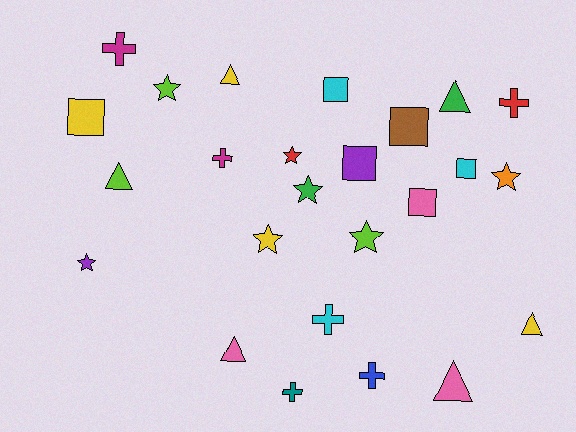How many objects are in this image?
There are 25 objects.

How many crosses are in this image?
There are 6 crosses.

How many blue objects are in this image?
There is 1 blue object.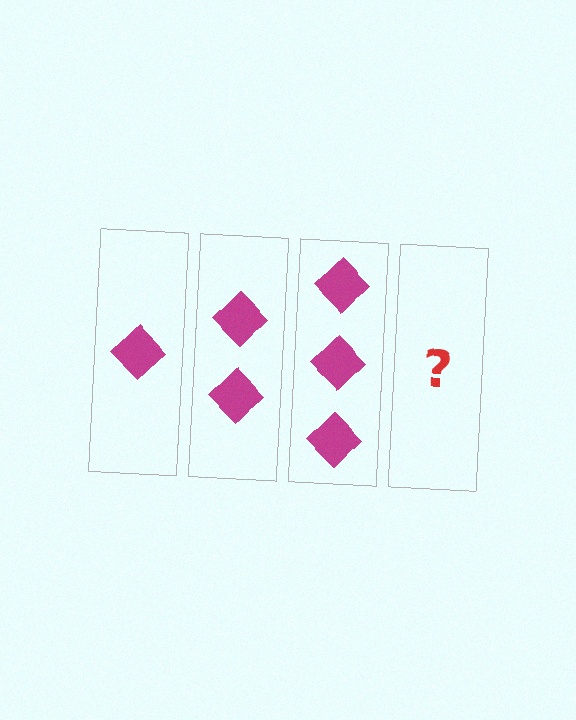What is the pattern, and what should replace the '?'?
The pattern is that each step adds one more diamond. The '?' should be 4 diamonds.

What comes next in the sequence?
The next element should be 4 diamonds.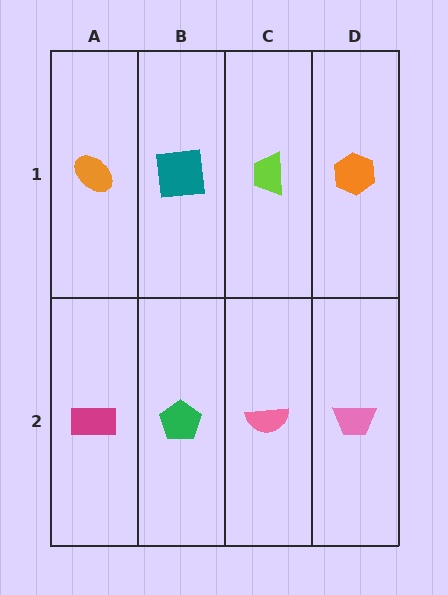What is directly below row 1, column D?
A pink trapezoid.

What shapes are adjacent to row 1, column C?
A pink semicircle (row 2, column C), a teal square (row 1, column B), an orange hexagon (row 1, column D).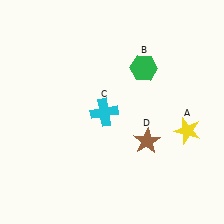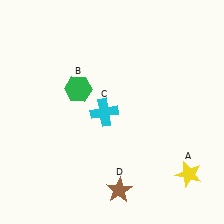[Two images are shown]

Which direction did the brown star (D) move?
The brown star (D) moved down.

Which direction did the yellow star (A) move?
The yellow star (A) moved down.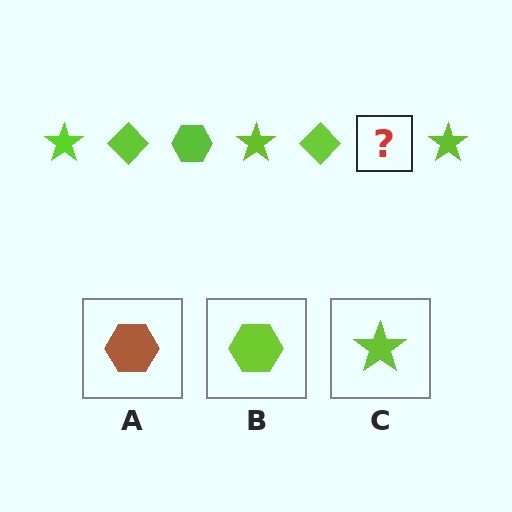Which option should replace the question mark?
Option B.